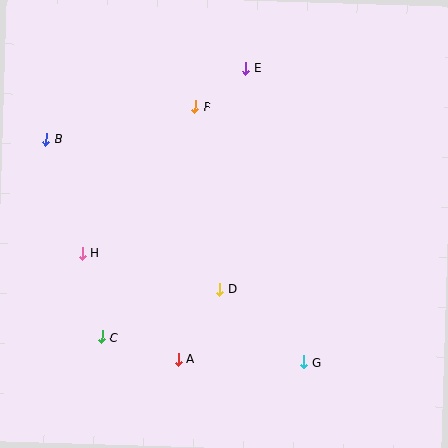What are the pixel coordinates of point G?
Point G is at (304, 362).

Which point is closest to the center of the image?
Point D at (220, 289) is closest to the center.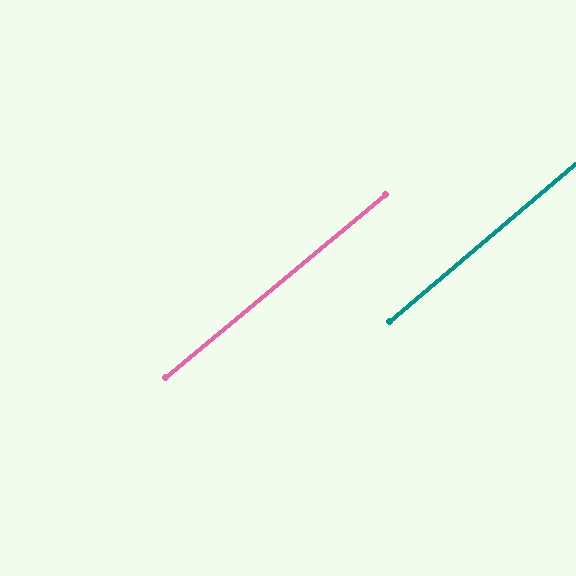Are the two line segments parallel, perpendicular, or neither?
Parallel — their directions differ by only 0.2°.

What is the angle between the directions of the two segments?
Approximately 0 degrees.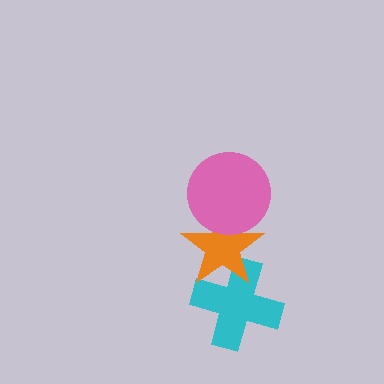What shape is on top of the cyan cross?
The orange star is on top of the cyan cross.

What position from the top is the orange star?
The orange star is 2nd from the top.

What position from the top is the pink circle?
The pink circle is 1st from the top.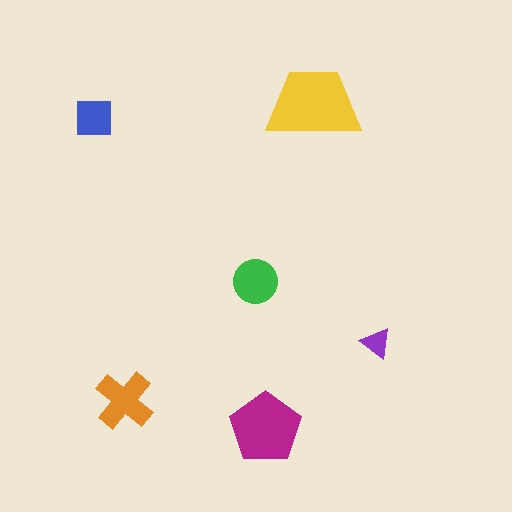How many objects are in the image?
There are 6 objects in the image.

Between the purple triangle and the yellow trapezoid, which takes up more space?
The yellow trapezoid.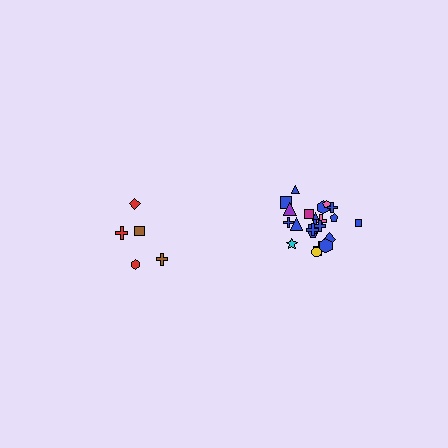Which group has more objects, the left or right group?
The right group.